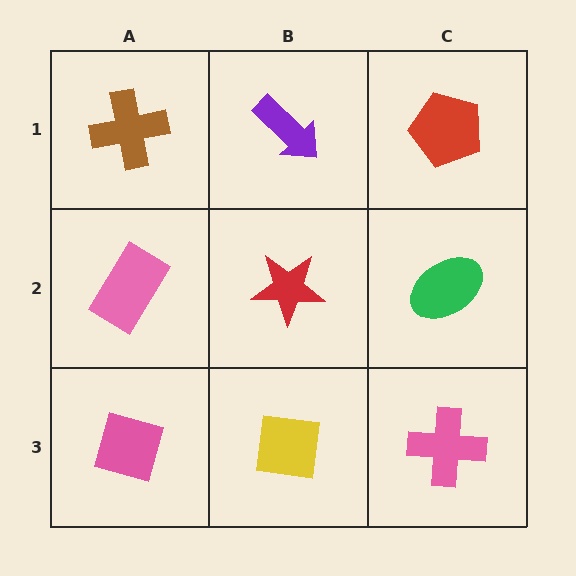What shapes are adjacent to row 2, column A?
A brown cross (row 1, column A), a pink diamond (row 3, column A), a red star (row 2, column B).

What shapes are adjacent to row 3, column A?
A pink rectangle (row 2, column A), a yellow square (row 3, column B).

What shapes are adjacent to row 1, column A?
A pink rectangle (row 2, column A), a purple arrow (row 1, column B).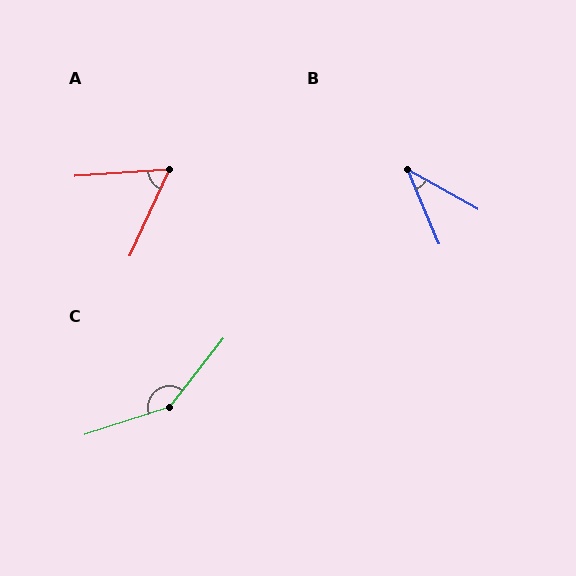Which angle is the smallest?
B, at approximately 38 degrees.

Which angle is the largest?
C, at approximately 147 degrees.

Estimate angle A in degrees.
Approximately 62 degrees.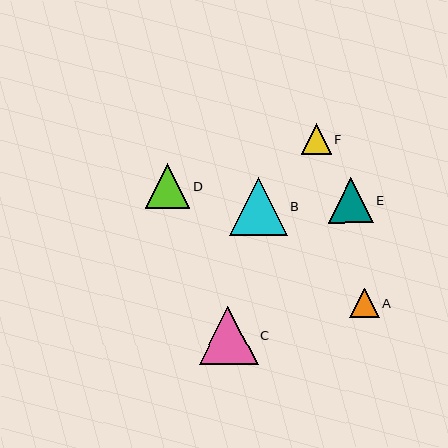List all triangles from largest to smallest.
From largest to smallest: C, B, E, D, F, A.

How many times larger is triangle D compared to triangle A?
Triangle D is approximately 1.5 times the size of triangle A.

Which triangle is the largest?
Triangle C is the largest with a size of approximately 58 pixels.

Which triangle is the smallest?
Triangle A is the smallest with a size of approximately 29 pixels.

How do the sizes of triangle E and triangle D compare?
Triangle E and triangle D are approximately the same size.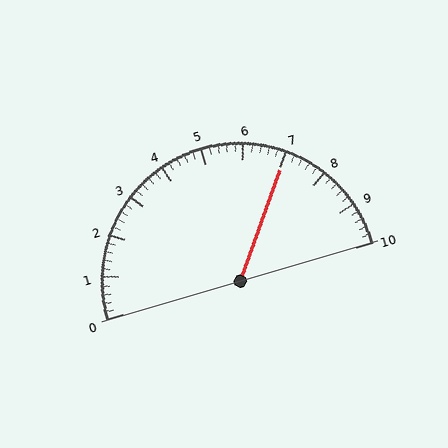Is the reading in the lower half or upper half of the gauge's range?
The reading is in the upper half of the range (0 to 10).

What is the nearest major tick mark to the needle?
The nearest major tick mark is 7.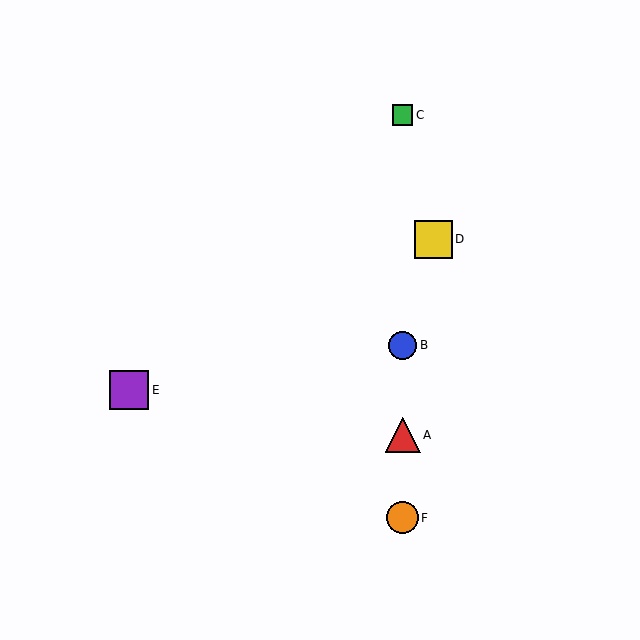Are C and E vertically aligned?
No, C is at x≈403 and E is at x≈129.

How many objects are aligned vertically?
4 objects (A, B, C, F) are aligned vertically.